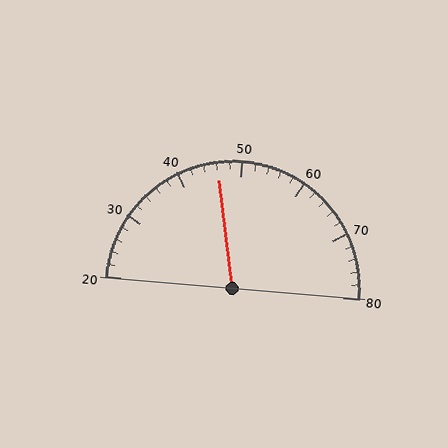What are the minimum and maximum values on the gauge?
The gauge ranges from 20 to 80.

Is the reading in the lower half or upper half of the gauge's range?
The reading is in the lower half of the range (20 to 80).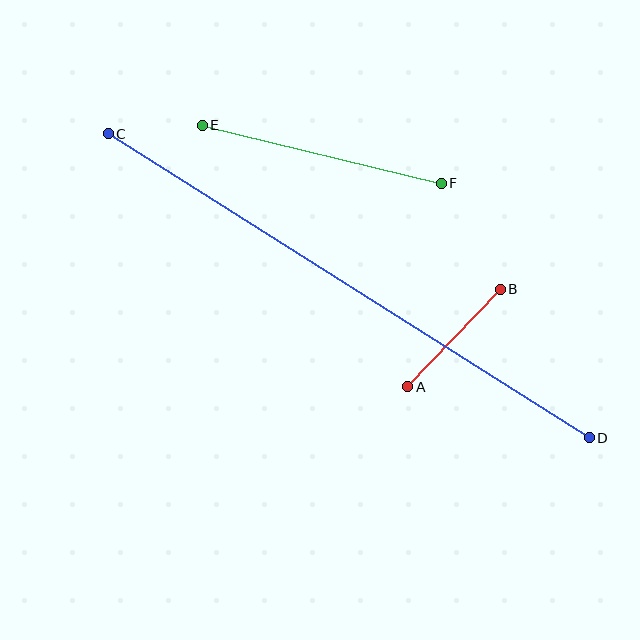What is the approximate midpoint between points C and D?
The midpoint is at approximately (349, 286) pixels.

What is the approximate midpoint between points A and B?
The midpoint is at approximately (454, 338) pixels.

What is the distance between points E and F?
The distance is approximately 246 pixels.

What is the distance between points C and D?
The distance is approximately 569 pixels.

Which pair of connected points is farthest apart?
Points C and D are farthest apart.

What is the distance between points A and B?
The distance is approximately 135 pixels.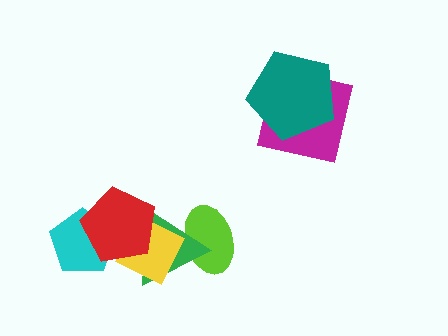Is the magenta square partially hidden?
Yes, it is partially covered by another shape.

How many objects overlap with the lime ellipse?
2 objects overlap with the lime ellipse.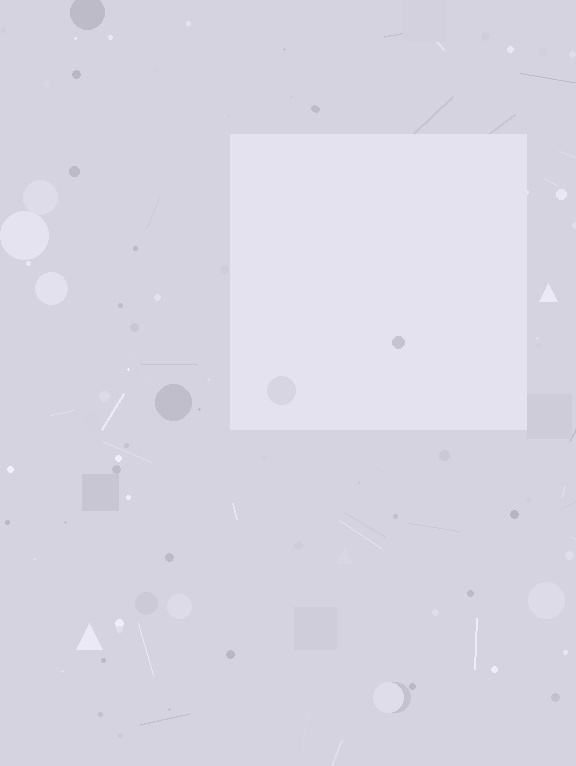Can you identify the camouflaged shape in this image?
The camouflaged shape is a square.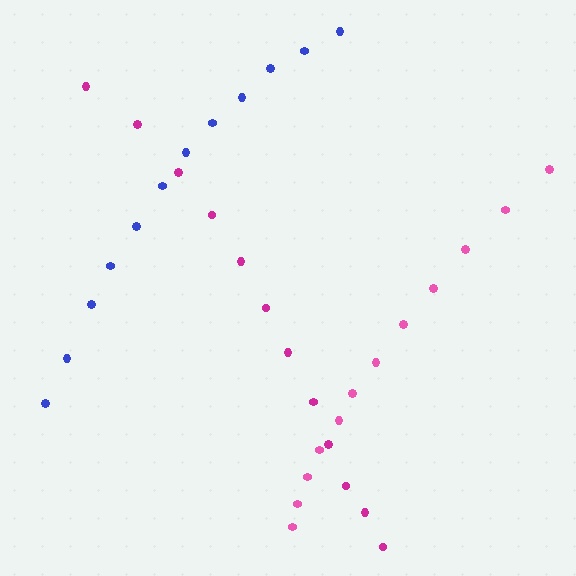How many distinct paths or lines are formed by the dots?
There are 3 distinct paths.